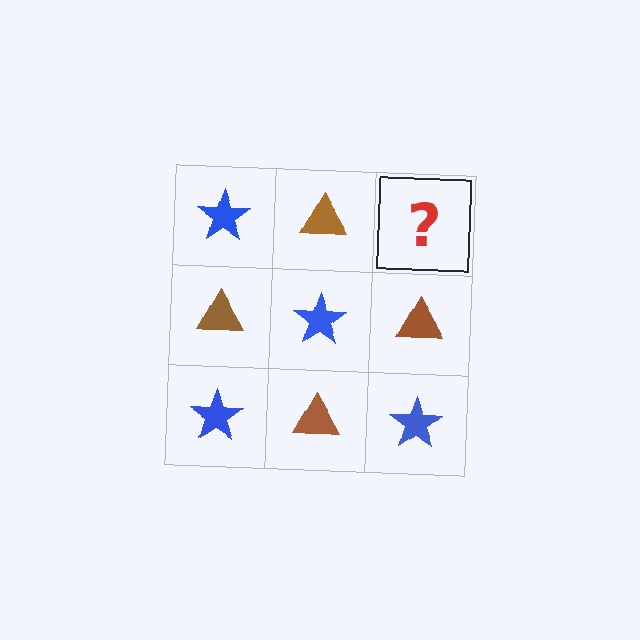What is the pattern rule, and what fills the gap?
The rule is that it alternates blue star and brown triangle in a checkerboard pattern. The gap should be filled with a blue star.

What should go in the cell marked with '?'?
The missing cell should contain a blue star.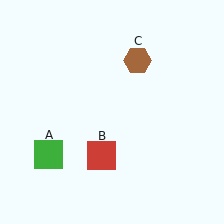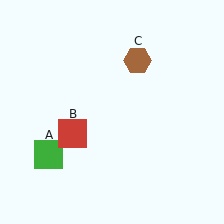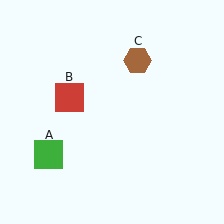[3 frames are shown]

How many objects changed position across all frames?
1 object changed position: red square (object B).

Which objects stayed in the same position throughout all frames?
Green square (object A) and brown hexagon (object C) remained stationary.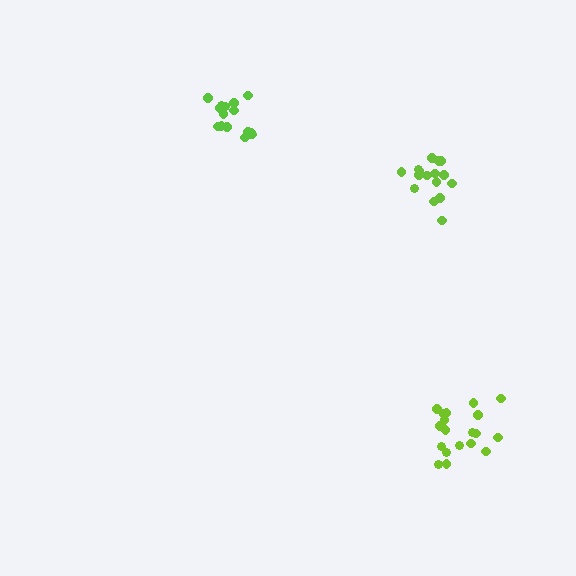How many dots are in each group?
Group 1: 19 dots, Group 2: 15 dots, Group 3: 16 dots (50 total).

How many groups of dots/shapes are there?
There are 3 groups.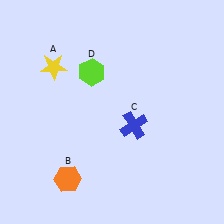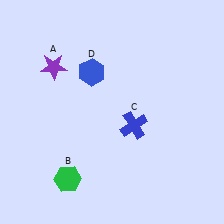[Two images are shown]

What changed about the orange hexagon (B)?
In Image 1, B is orange. In Image 2, it changed to green.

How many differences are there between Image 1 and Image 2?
There are 3 differences between the two images.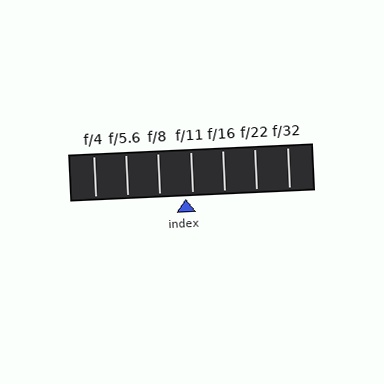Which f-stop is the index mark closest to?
The index mark is closest to f/11.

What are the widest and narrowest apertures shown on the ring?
The widest aperture shown is f/4 and the narrowest is f/32.